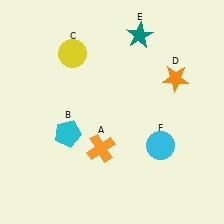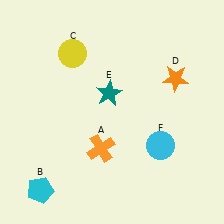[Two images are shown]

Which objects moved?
The objects that moved are: the cyan pentagon (B), the teal star (E).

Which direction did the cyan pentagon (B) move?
The cyan pentagon (B) moved down.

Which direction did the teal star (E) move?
The teal star (E) moved down.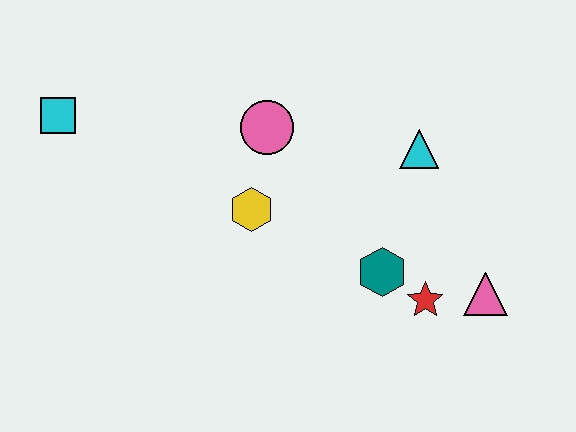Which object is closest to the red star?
The teal hexagon is closest to the red star.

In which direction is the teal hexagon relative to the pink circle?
The teal hexagon is below the pink circle.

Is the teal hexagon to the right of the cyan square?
Yes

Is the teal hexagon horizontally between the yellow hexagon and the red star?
Yes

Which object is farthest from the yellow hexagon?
The pink triangle is farthest from the yellow hexagon.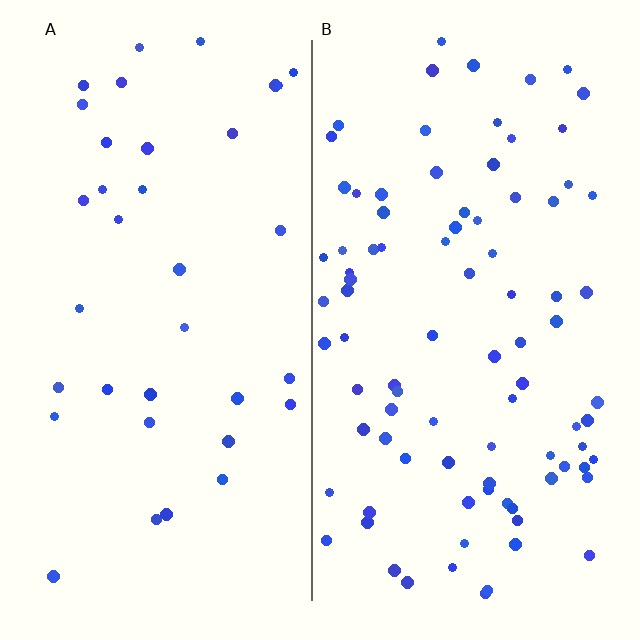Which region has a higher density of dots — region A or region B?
B (the right).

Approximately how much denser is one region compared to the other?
Approximately 2.5× — region B over region A.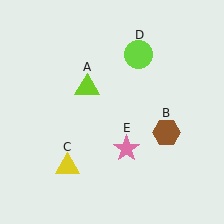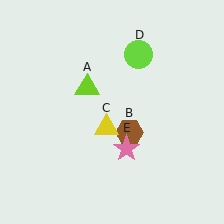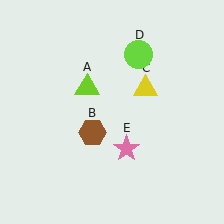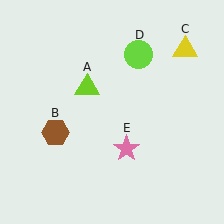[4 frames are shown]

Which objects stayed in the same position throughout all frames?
Lime triangle (object A) and lime circle (object D) and pink star (object E) remained stationary.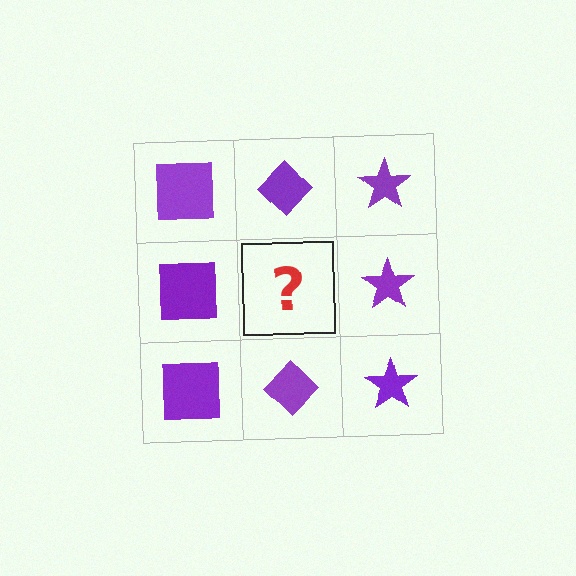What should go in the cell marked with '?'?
The missing cell should contain a purple diamond.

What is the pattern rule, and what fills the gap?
The rule is that each column has a consistent shape. The gap should be filled with a purple diamond.